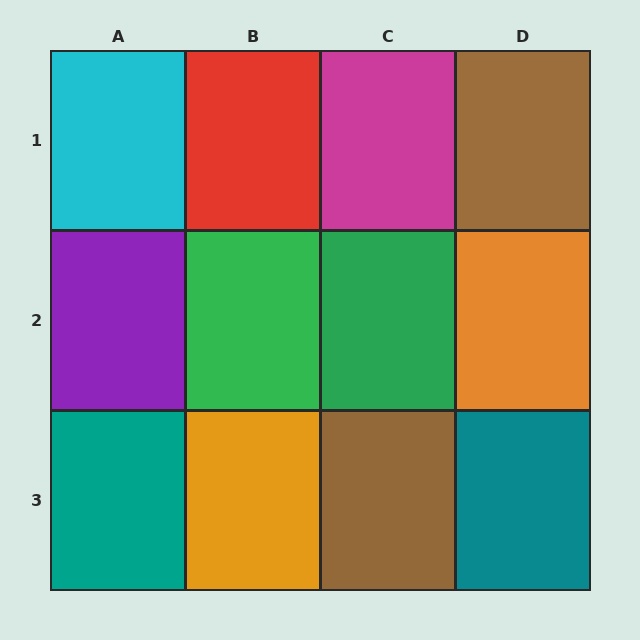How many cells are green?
2 cells are green.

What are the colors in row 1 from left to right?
Cyan, red, magenta, brown.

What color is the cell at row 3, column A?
Teal.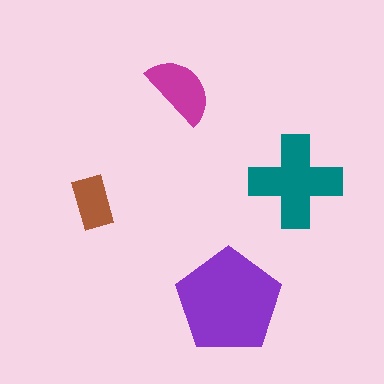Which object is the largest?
The purple pentagon.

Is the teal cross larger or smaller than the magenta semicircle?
Larger.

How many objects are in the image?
There are 4 objects in the image.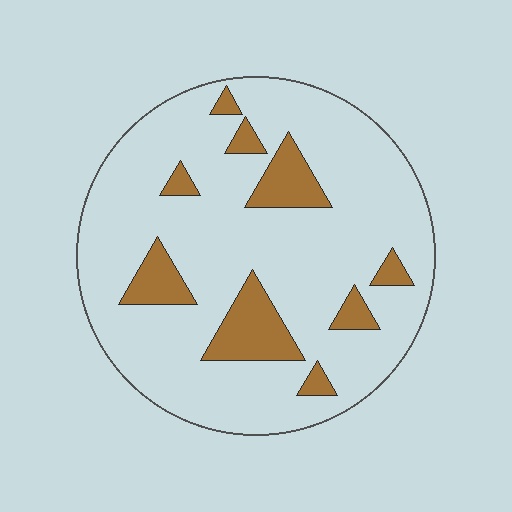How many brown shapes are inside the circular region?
9.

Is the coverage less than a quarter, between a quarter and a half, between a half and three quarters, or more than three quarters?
Less than a quarter.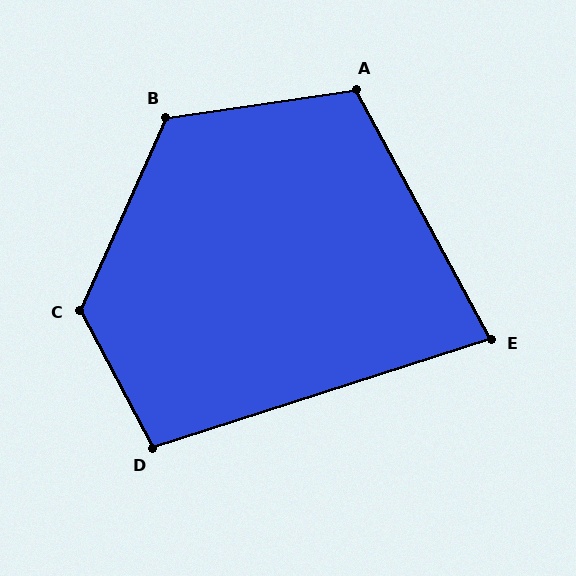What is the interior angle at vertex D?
Approximately 100 degrees (obtuse).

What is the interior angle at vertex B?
Approximately 122 degrees (obtuse).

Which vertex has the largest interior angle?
C, at approximately 128 degrees.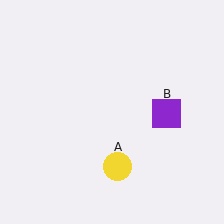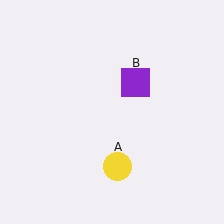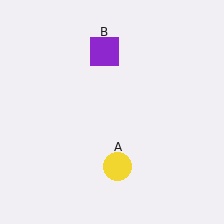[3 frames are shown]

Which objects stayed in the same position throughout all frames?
Yellow circle (object A) remained stationary.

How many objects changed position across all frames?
1 object changed position: purple square (object B).